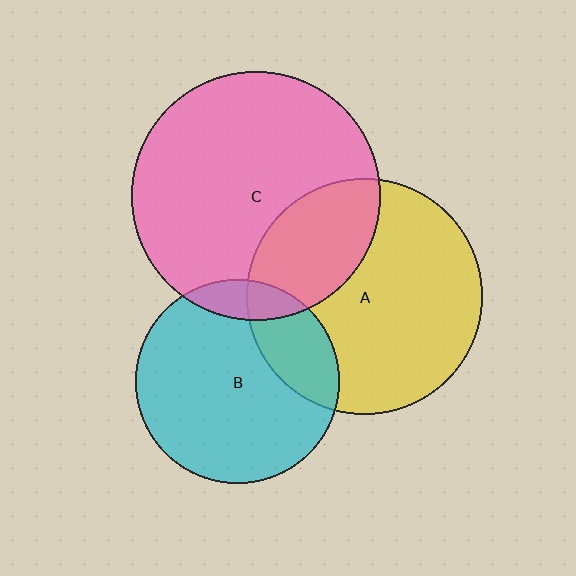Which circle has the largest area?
Circle C (pink).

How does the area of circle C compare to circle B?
Approximately 1.5 times.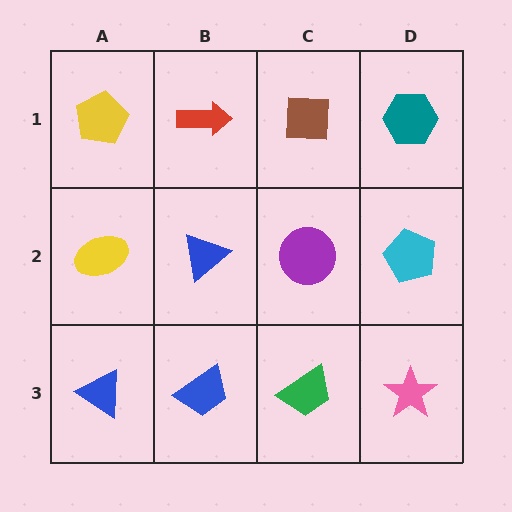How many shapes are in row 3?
4 shapes.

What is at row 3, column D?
A pink star.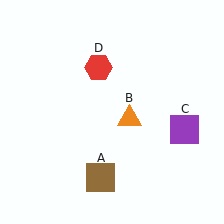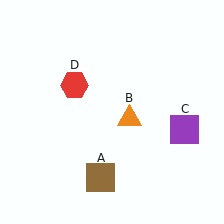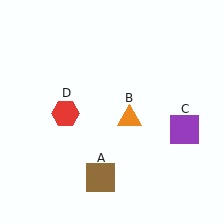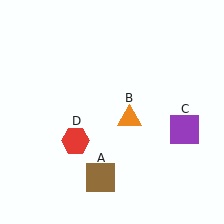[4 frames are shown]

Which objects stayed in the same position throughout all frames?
Brown square (object A) and orange triangle (object B) and purple square (object C) remained stationary.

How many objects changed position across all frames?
1 object changed position: red hexagon (object D).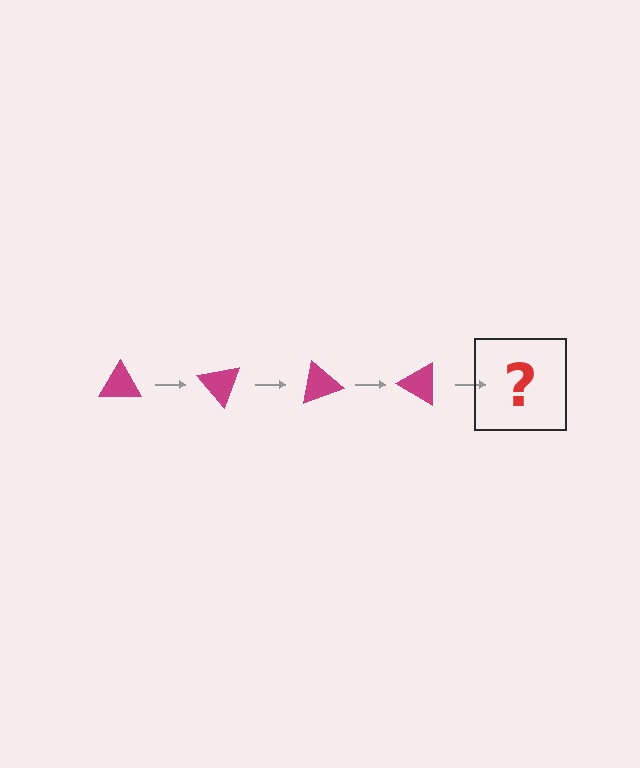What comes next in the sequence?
The next element should be a magenta triangle rotated 200 degrees.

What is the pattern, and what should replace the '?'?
The pattern is that the triangle rotates 50 degrees each step. The '?' should be a magenta triangle rotated 200 degrees.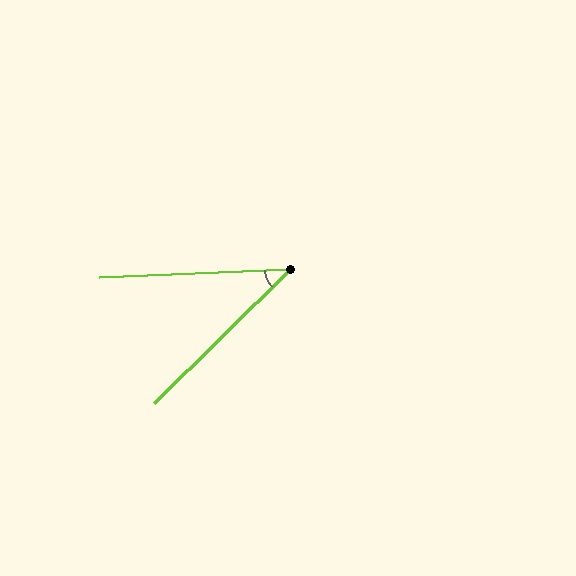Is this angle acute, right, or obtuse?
It is acute.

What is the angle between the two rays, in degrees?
Approximately 42 degrees.